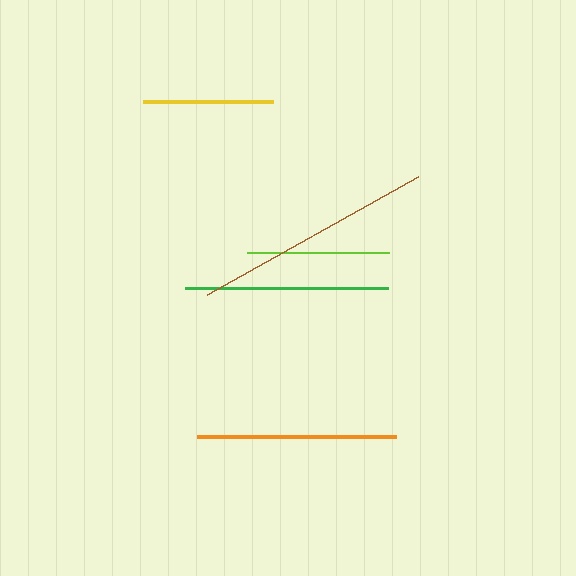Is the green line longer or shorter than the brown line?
The brown line is longer than the green line.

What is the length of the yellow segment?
The yellow segment is approximately 130 pixels long.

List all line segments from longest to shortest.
From longest to shortest: brown, green, orange, lime, yellow.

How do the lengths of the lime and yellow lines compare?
The lime and yellow lines are approximately the same length.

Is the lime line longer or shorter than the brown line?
The brown line is longer than the lime line.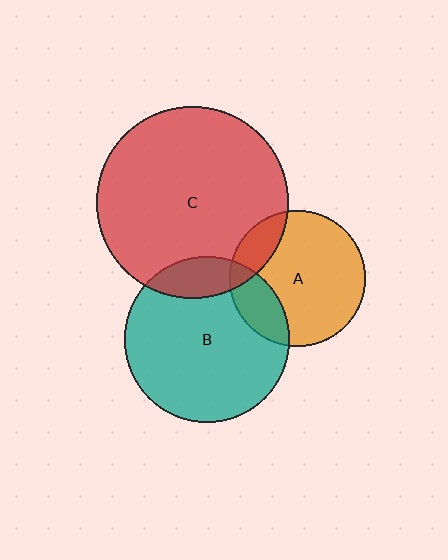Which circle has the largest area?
Circle C (red).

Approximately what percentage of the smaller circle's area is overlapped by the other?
Approximately 15%.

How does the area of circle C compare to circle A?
Approximately 2.0 times.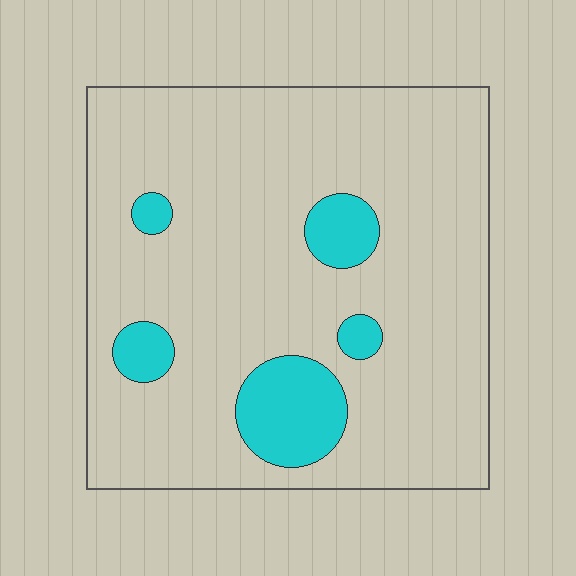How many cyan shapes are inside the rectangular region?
5.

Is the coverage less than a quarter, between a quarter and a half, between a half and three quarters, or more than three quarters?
Less than a quarter.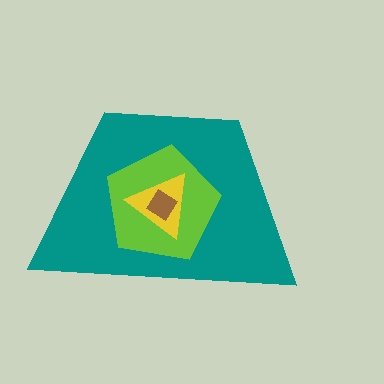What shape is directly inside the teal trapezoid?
The lime pentagon.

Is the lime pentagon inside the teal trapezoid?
Yes.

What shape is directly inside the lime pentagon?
The yellow triangle.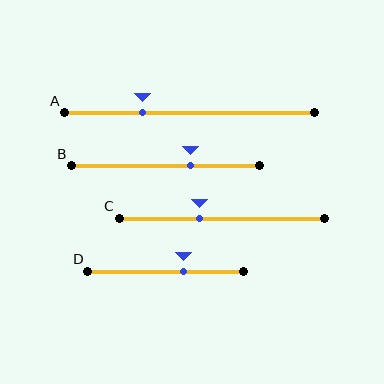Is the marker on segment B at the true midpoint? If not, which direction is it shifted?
No, the marker on segment B is shifted to the right by about 13% of the segment length.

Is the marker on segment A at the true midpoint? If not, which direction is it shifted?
No, the marker on segment A is shifted to the left by about 19% of the segment length.